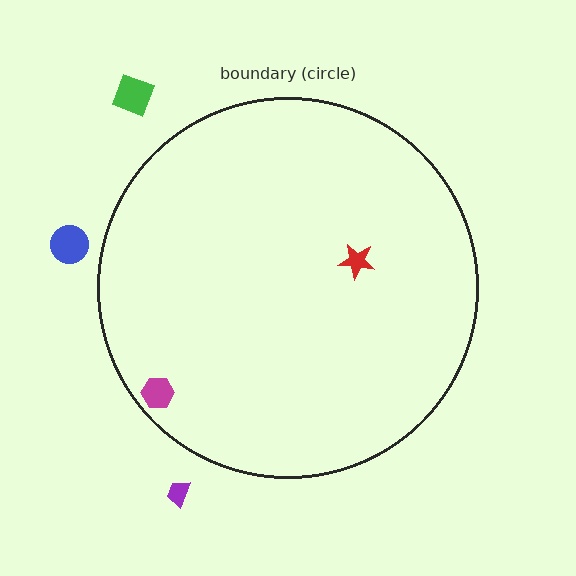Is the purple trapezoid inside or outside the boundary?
Outside.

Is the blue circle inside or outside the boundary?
Outside.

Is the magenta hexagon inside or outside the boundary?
Inside.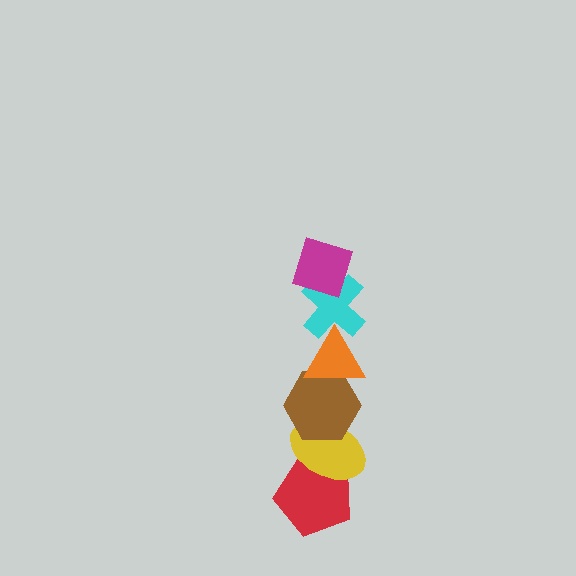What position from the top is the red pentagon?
The red pentagon is 6th from the top.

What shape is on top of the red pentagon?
The yellow ellipse is on top of the red pentagon.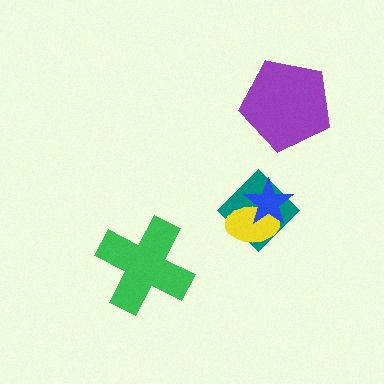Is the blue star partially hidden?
No, no other shape covers it.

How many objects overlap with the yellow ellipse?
2 objects overlap with the yellow ellipse.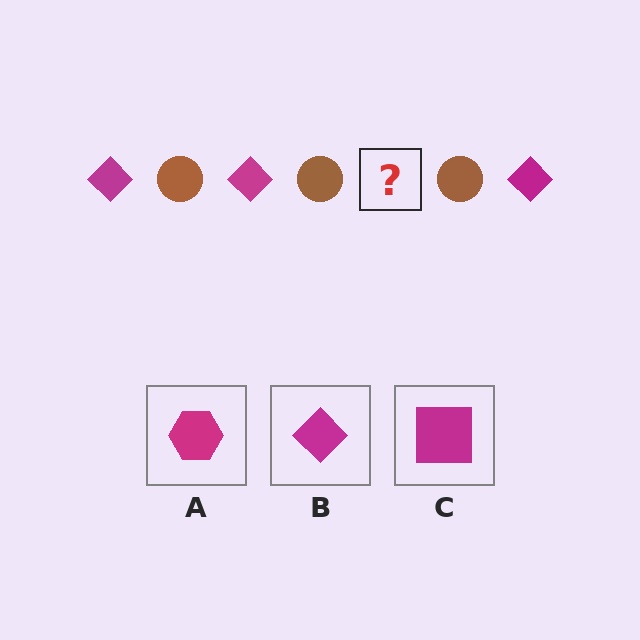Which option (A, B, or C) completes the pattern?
B.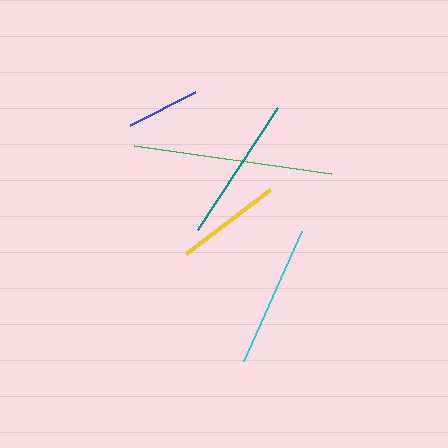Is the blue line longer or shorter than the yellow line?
The yellow line is longer than the blue line.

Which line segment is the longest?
The green line is the longest at approximately 198 pixels.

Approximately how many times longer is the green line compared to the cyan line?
The green line is approximately 1.4 times the length of the cyan line.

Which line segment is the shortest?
The blue line is the shortest at approximately 73 pixels.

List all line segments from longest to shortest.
From longest to shortest: green, teal, cyan, yellow, blue.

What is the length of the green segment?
The green segment is approximately 198 pixels long.